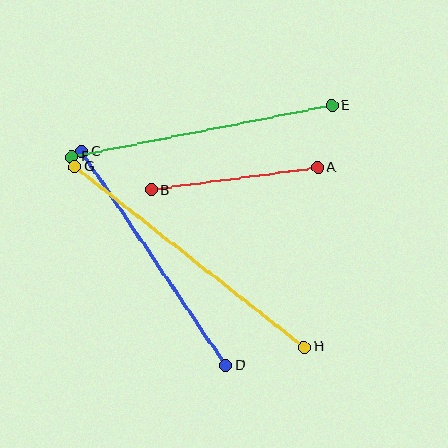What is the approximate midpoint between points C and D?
The midpoint is at approximately (154, 258) pixels.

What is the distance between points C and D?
The distance is approximately 258 pixels.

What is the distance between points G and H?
The distance is approximately 292 pixels.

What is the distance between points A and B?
The distance is approximately 168 pixels.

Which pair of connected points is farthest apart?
Points G and H are farthest apart.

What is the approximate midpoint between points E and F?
The midpoint is at approximately (202, 131) pixels.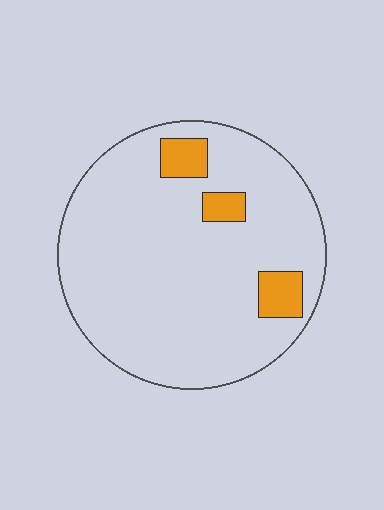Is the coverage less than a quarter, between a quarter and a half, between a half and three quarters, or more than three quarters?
Less than a quarter.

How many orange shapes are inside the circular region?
3.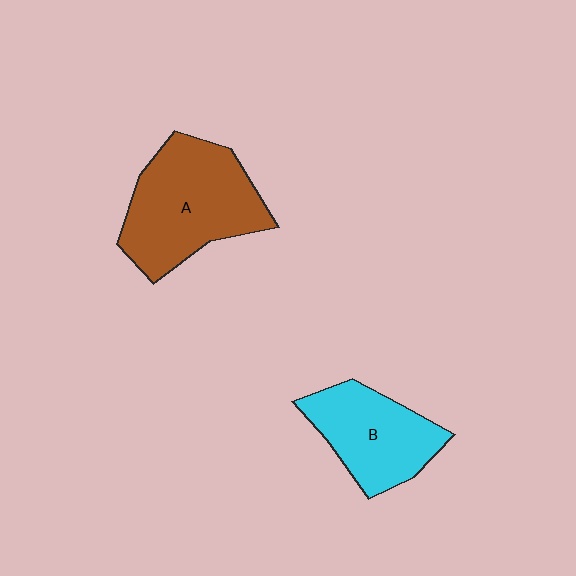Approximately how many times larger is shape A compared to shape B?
Approximately 1.4 times.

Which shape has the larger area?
Shape A (brown).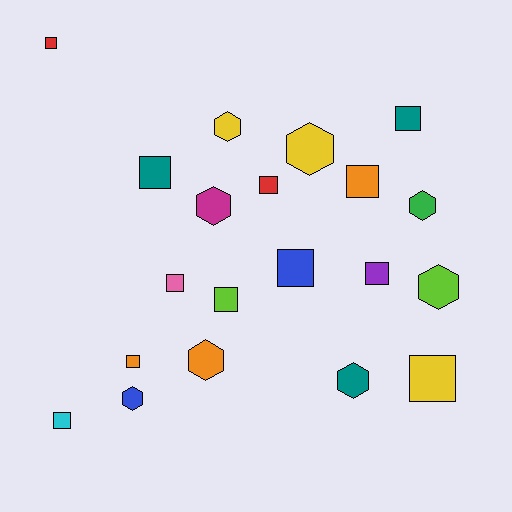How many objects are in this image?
There are 20 objects.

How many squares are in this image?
There are 12 squares.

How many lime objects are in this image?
There are 2 lime objects.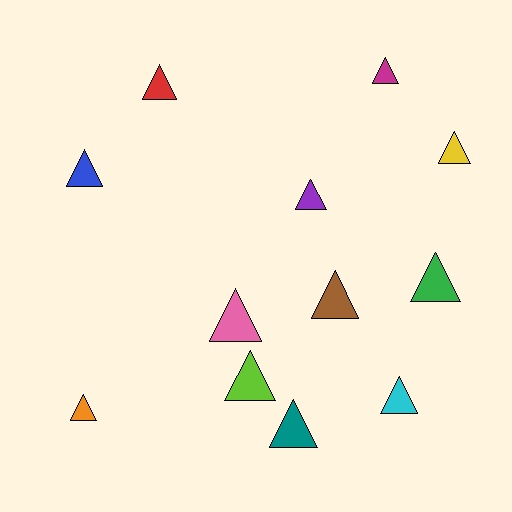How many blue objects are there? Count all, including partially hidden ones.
There is 1 blue object.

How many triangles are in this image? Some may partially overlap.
There are 12 triangles.